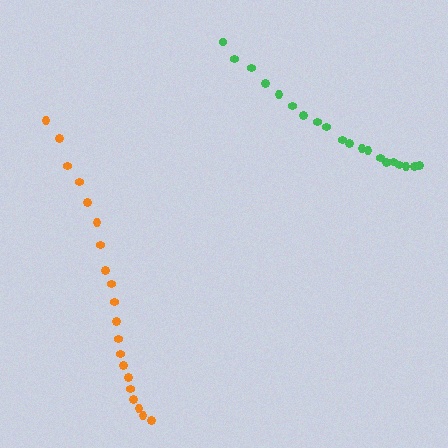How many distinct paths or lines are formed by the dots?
There are 2 distinct paths.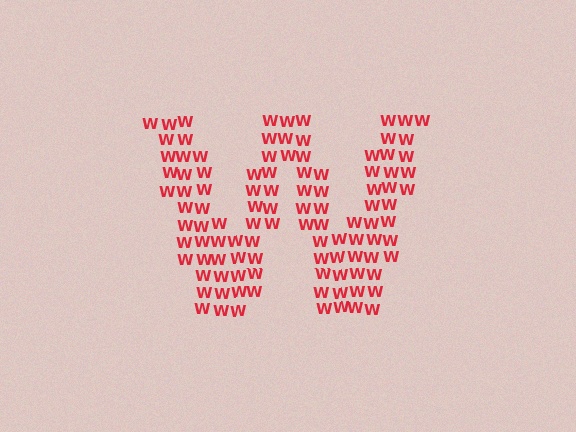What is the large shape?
The large shape is the letter W.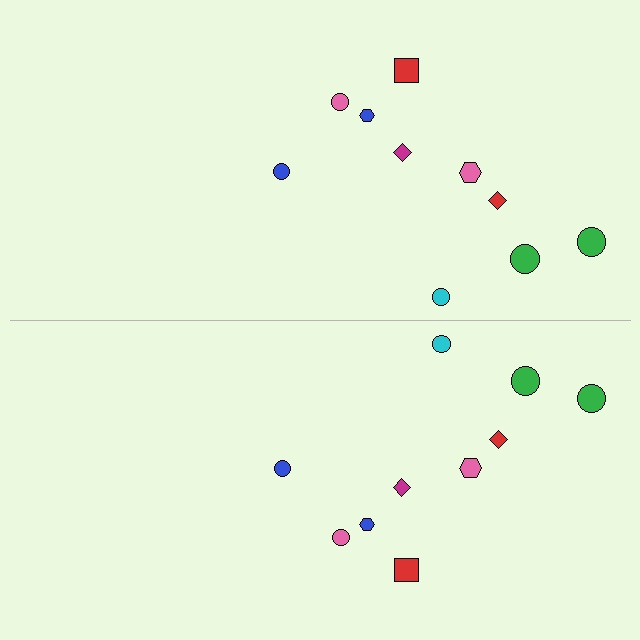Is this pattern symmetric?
Yes, this pattern has bilateral (reflection) symmetry.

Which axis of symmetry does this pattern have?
The pattern has a horizontal axis of symmetry running through the center of the image.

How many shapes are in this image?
There are 20 shapes in this image.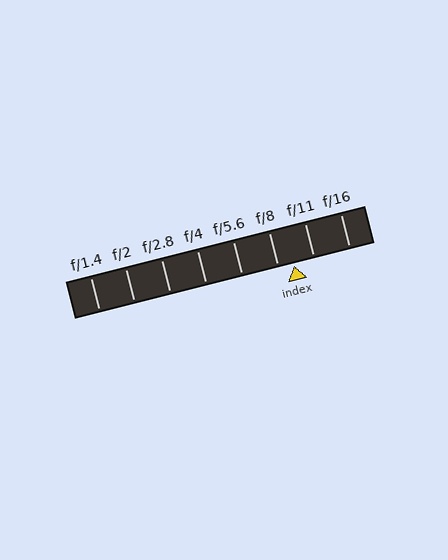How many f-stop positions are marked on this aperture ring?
There are 8 f-stop positions marked.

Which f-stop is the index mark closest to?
The index mark is closest to f/8.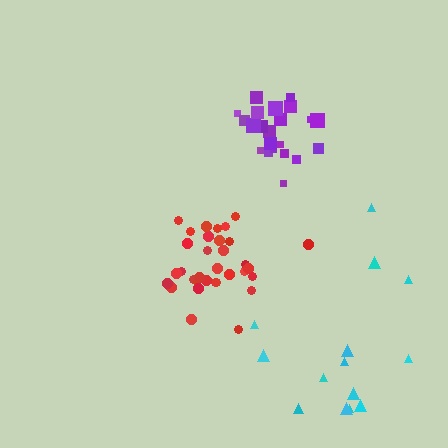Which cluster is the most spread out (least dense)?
Cyan.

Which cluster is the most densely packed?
Red.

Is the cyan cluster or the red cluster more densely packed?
Red.